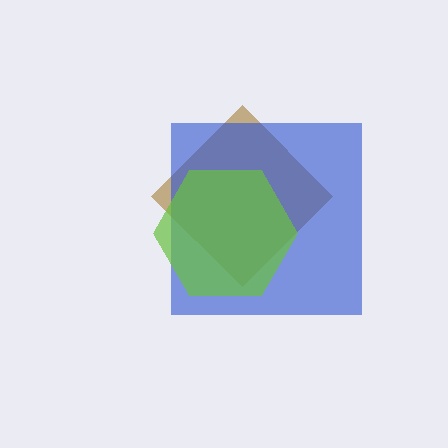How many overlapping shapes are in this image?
There are 3 overlapping shapes in the image.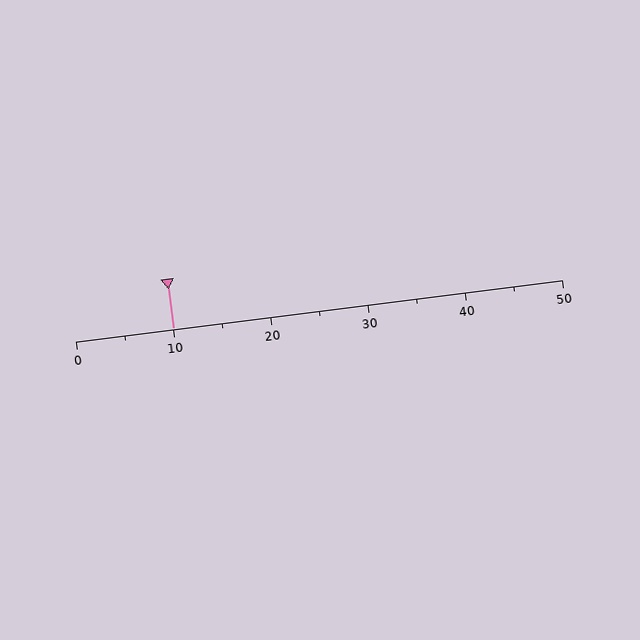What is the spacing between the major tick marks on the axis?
The major ticks are spaced 10 apart.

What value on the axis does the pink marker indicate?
The marker indicates approximately 10.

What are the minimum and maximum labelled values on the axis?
The axis runs from 0 to 50.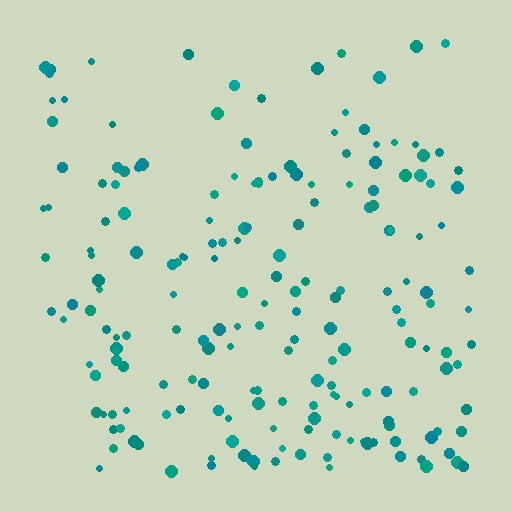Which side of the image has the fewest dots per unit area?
The top.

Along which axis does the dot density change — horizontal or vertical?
Vertical.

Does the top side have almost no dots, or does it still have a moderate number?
Still a moderate number, just noticeably fewer than the bottom.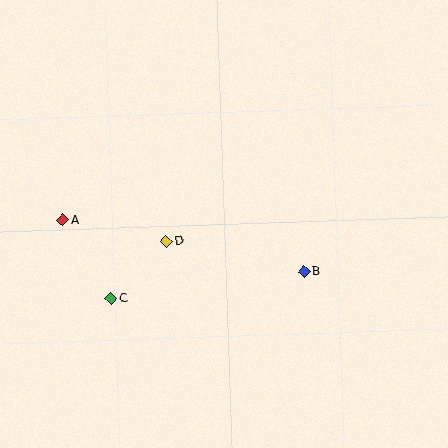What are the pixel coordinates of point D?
Point D is at (166, 241).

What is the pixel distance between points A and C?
The distance between A and C is 92 pixels.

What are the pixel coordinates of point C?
Point C is at (111, 299).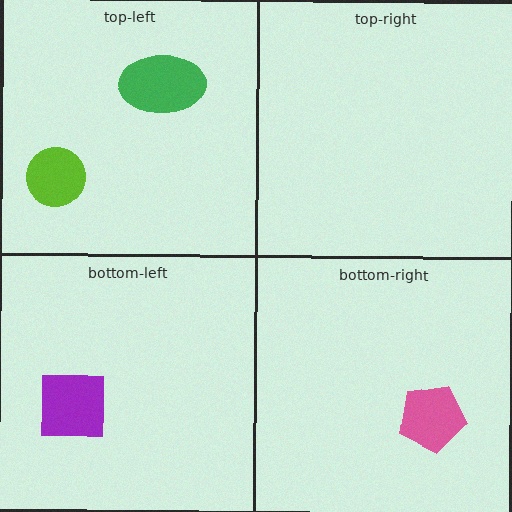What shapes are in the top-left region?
The green ellipse, the lime circle.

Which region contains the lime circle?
The top-left region.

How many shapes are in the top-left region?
2.